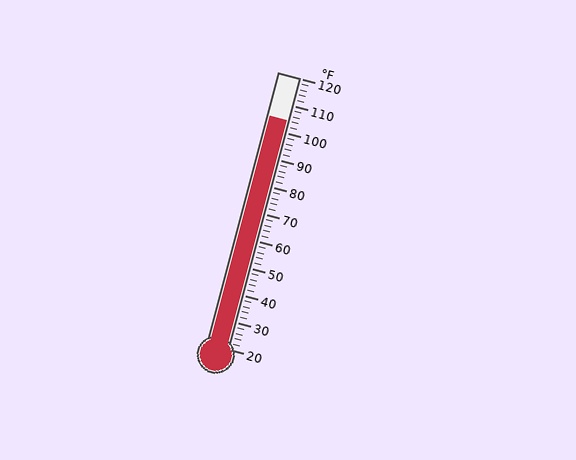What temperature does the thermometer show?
The thermometer shows approximately 104°F.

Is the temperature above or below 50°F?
The temperature is above 50°F.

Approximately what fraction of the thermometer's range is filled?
The thermometer is filled to approximately 85% of its range.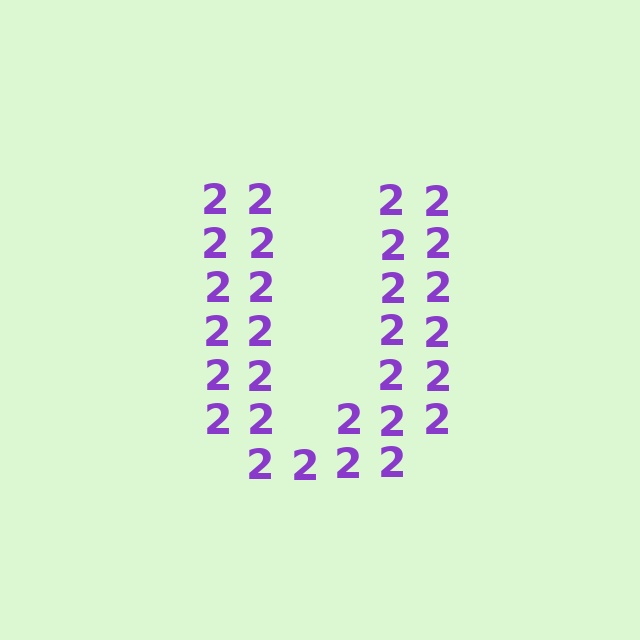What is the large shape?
The large shape is the letter U.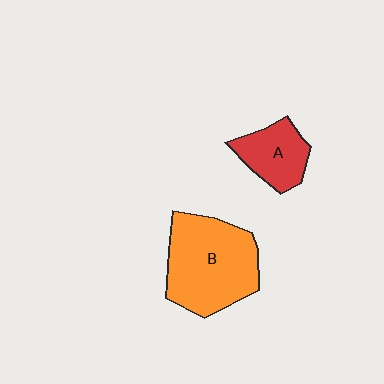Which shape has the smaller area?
Shape A (red).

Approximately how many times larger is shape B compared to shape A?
Approximately 2.1 times.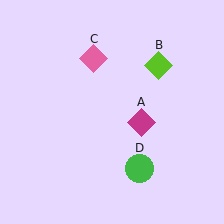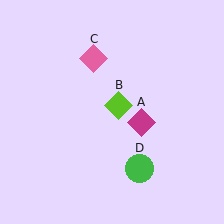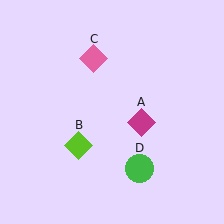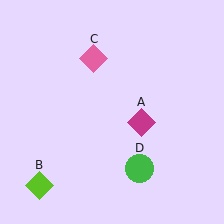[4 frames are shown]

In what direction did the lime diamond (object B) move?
The lime diamond (object B) moved down and to the left.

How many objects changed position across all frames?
1 object changed position: lime diamond (object B).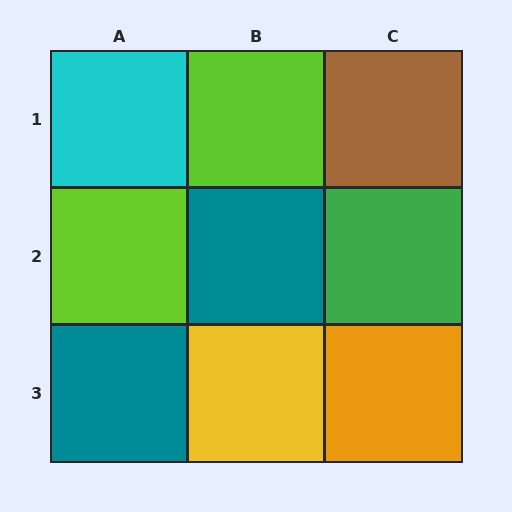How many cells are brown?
1 cell is brown.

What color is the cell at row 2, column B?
Teal.